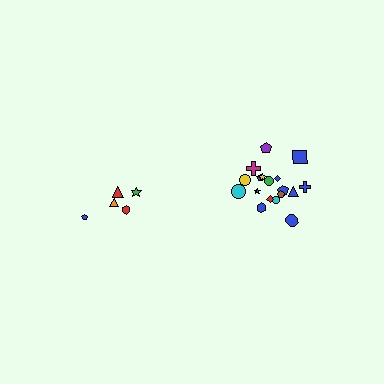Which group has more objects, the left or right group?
The right group.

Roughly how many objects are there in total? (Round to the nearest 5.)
Roughly 25 objects in total.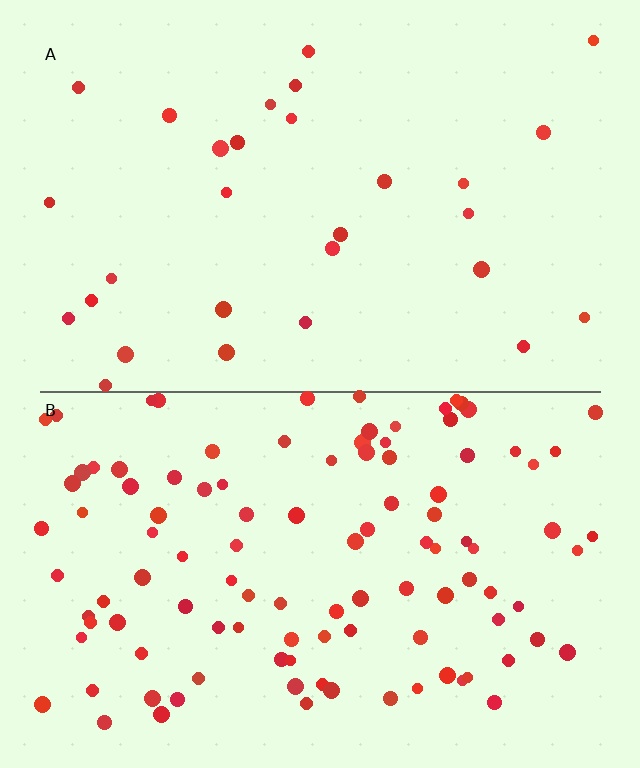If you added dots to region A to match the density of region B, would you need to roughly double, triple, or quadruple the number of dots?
Approximately quadruple.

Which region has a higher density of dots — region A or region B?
B (the bottom).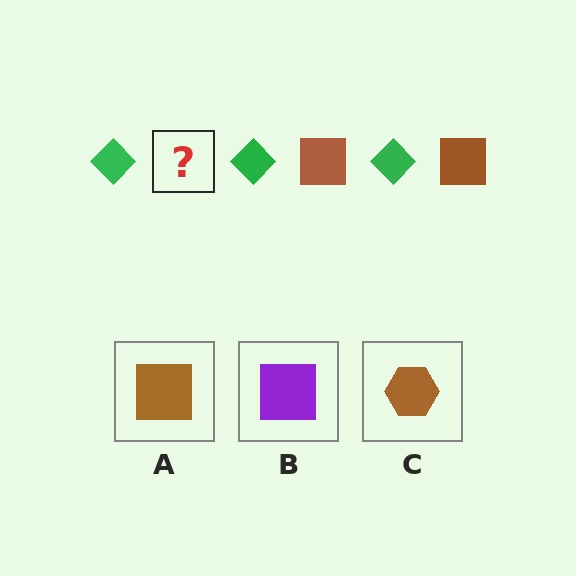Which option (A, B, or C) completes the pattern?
A.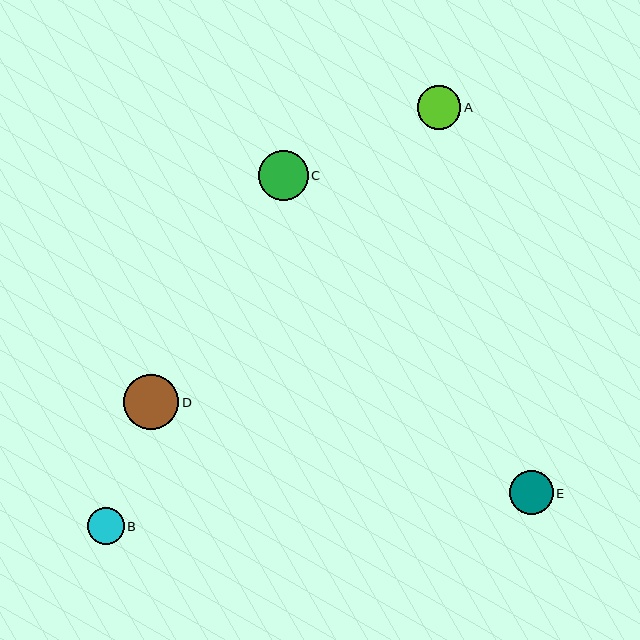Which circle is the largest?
Circle D is the largest with a size of approximately 55 pixels.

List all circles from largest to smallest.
From largest to smallest: D, C, E, A, B.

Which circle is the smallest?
Circle B is the smallest with a size of approximately 37 pixels.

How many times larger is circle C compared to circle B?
Circle C is approximately 1.4 times the size of circle B.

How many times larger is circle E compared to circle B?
Circle E is approximately 1.2 times the size of circle B.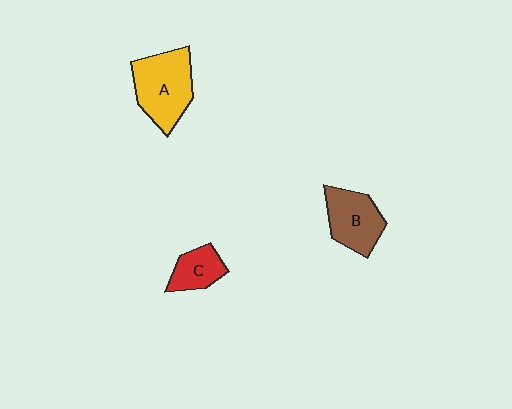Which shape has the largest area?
Shape A (yellow).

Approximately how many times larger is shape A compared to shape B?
Approximately 1.3 times.